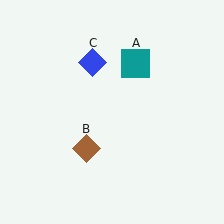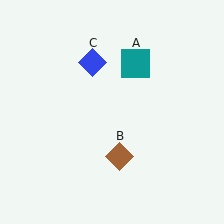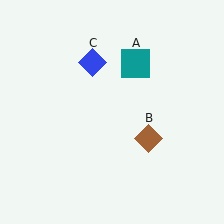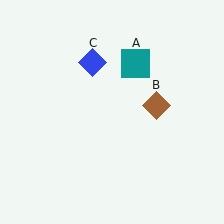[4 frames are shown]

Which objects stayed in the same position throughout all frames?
Teal square (object A) and blue diamond (object C) remained stationary.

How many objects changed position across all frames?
1 object changed position: brown diamond (object B).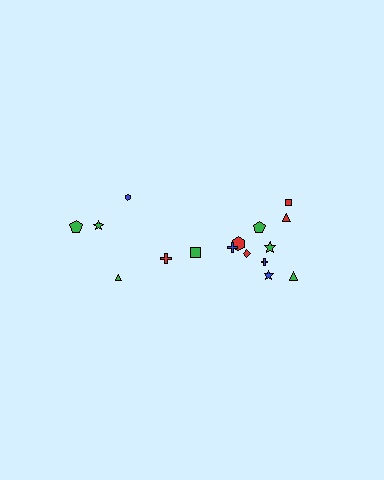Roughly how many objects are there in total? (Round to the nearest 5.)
Roughly 15 objects in total.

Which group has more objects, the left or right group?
The right group.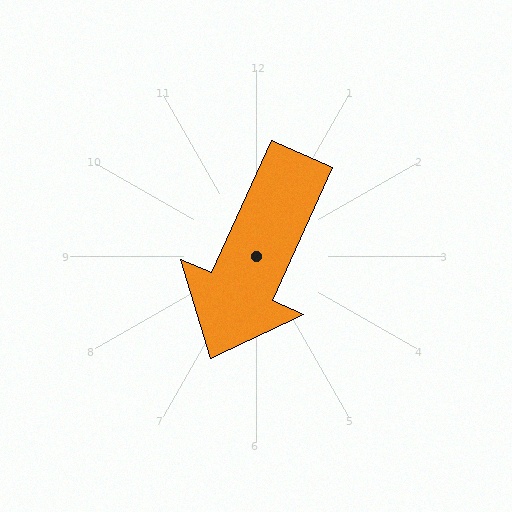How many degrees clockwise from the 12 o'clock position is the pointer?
Approximately 204 degrees.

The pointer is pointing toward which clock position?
Roughly 7 o'clock.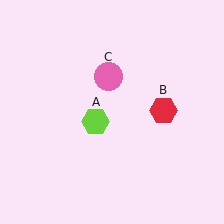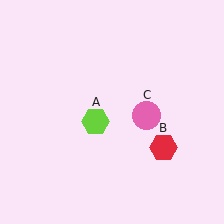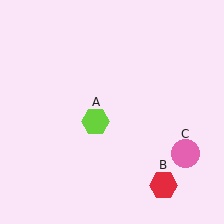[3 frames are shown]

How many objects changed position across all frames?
2 objects changed position: red hexagon (object B), pink circle (object C).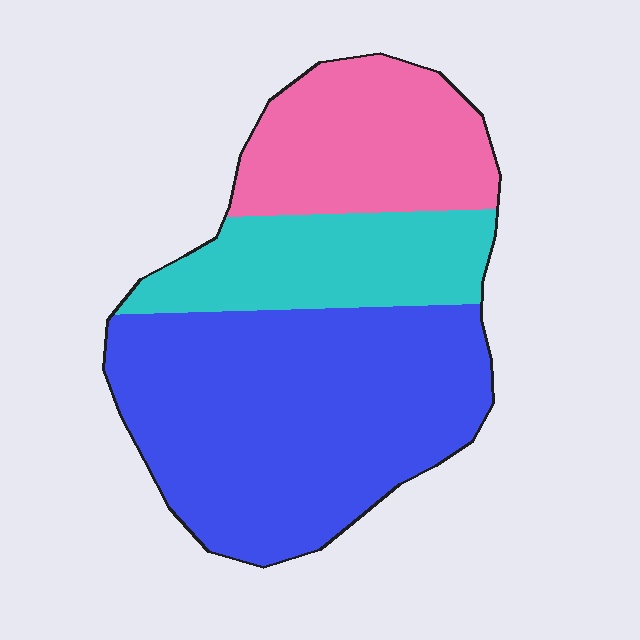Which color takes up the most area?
Blue, at roughly 55%.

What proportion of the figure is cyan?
Cyan takes up about one fifth (1/5) of the figure.